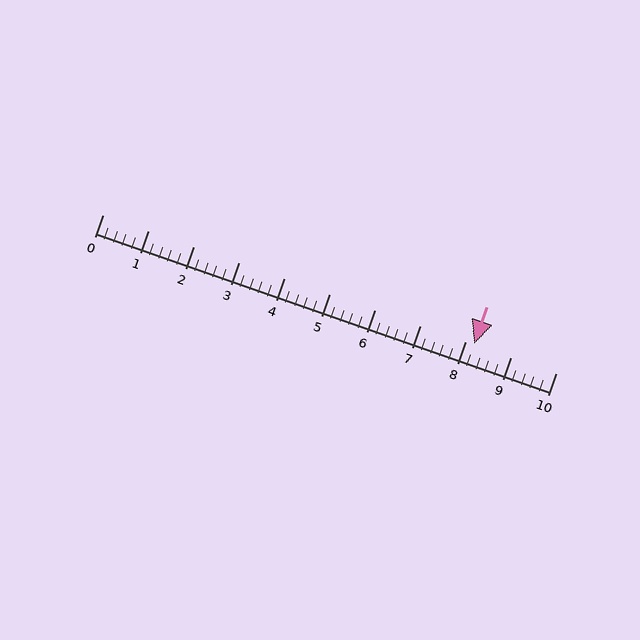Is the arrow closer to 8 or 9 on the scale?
The arrow is closer to 8.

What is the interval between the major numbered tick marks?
The major tick marks are spaced 1 units apart.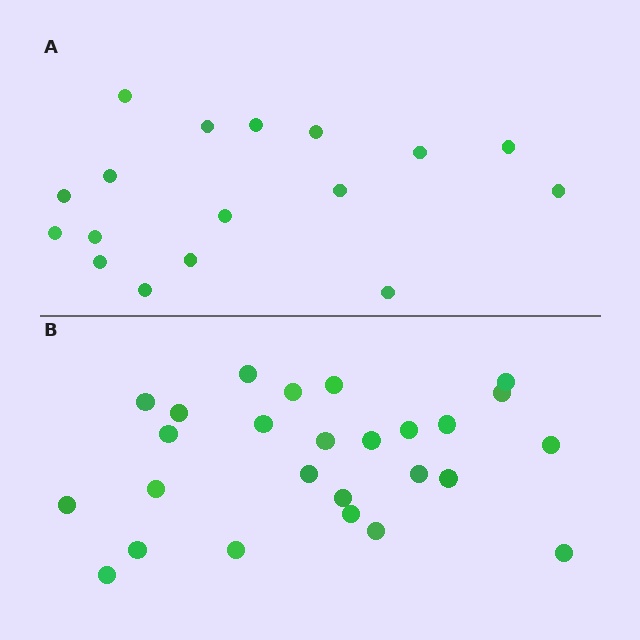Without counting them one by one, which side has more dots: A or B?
Region B (the bottom region) has more dots.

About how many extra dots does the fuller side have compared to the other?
Region B has roughly 8 or so more dots than region A.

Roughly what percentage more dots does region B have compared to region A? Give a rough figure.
About 55% more.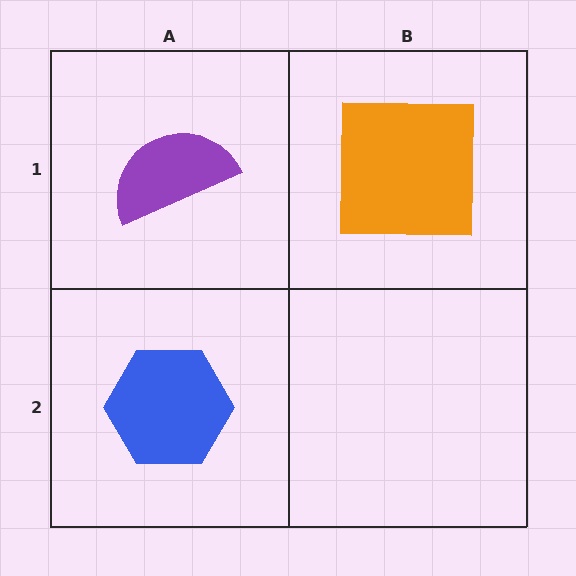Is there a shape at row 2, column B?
No, that cell is empty.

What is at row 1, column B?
An orange square.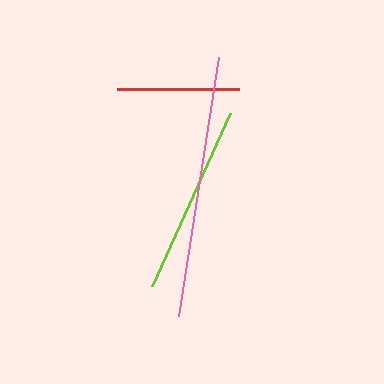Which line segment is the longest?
The pink line is the longest at approximately 262 pixels.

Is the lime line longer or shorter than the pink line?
The pink line is longer than the lime line.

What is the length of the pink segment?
The pink segment is approximately 262 pixels long.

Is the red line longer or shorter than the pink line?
The pink line is longer than the red line.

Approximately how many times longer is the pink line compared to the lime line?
The pink line is approximately 1.4 times the length of the lime line.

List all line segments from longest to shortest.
From longest to shortest: pink, lime, red.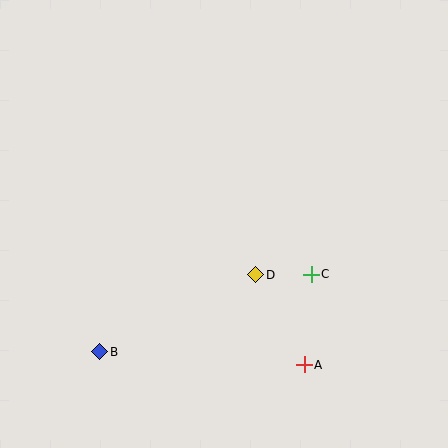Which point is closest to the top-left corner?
Point B is closest to the top-left corner.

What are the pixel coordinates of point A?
Point A is at (304, 365).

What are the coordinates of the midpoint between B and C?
The midpoint between B and C is at (205, 313).